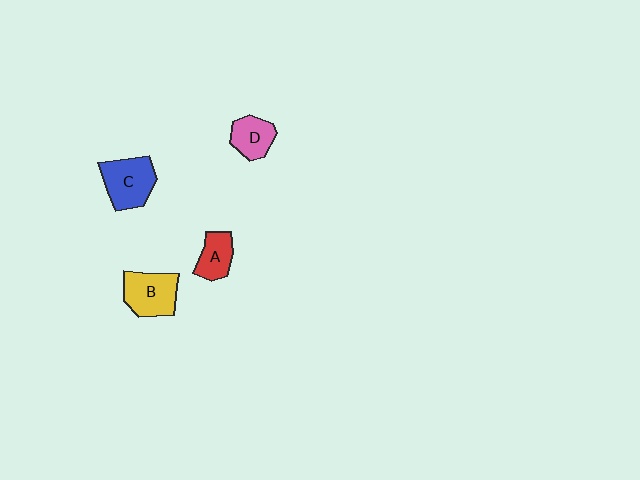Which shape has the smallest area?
Shape A (red).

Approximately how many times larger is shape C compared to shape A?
Approximately 1.6 times.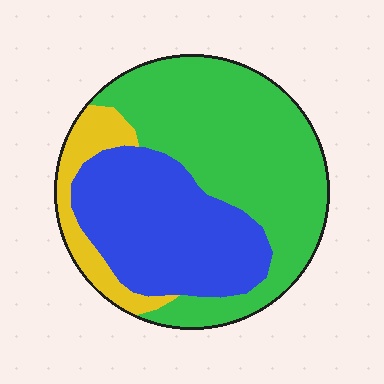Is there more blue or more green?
Green.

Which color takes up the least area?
Yellow, at roughly 10%.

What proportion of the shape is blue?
Blue covers around 35% of the shape.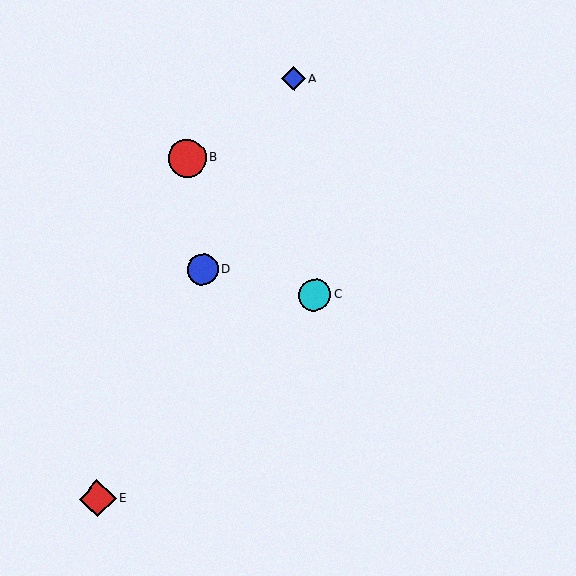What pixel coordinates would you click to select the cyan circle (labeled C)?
Click at (315, 295) to select the cyan circle C.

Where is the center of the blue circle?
The center of the blue circle is at (202, 269).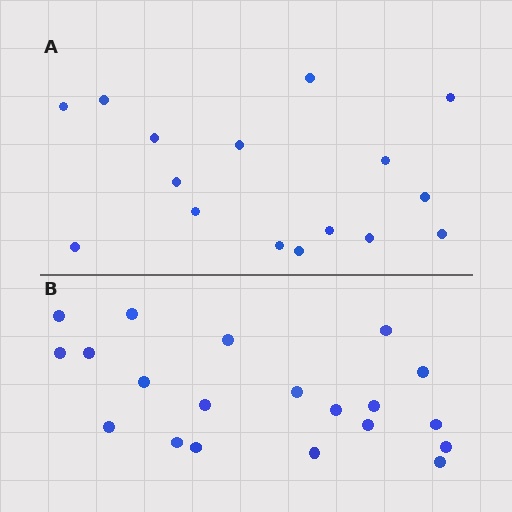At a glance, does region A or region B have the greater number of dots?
Region B (the bottom region) has more dots.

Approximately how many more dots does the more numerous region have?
Region B has about 4 more dots than region A.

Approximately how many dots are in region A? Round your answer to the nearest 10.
About 20 dots. (The exact count is 16, which rounds to 20.)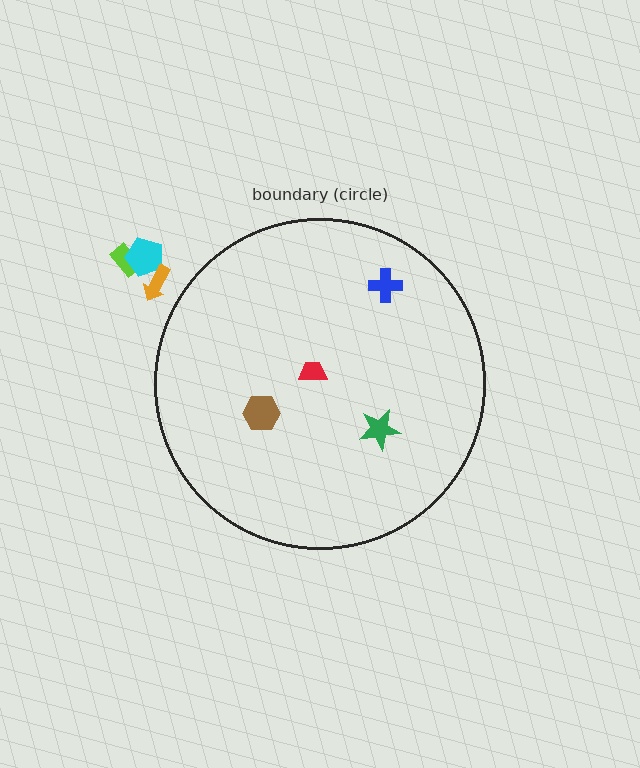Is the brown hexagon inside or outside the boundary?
Inside.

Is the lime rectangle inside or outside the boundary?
Outside.